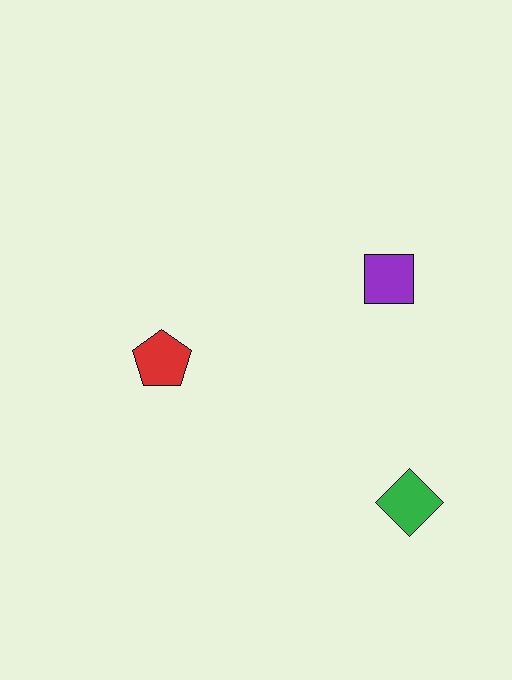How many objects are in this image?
There are 3 objects.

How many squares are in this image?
There is 1 square.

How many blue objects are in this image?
There are no blue objects.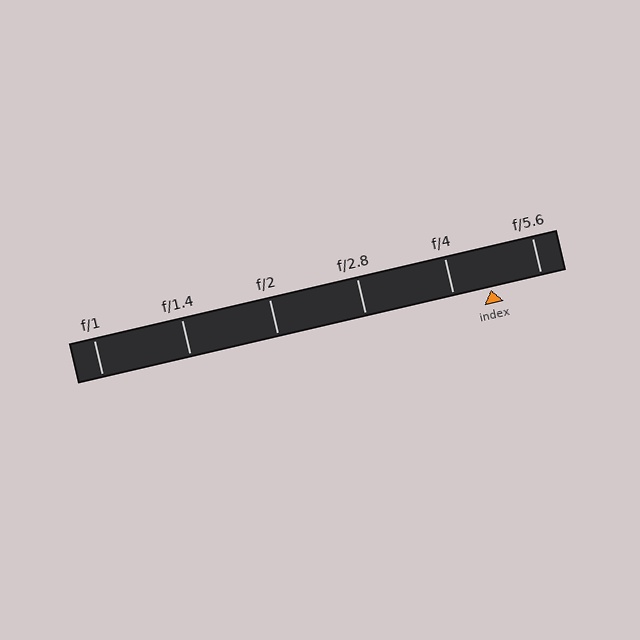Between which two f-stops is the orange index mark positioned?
The index mark is between f/4 and f/5.6.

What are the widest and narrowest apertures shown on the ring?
The widest aperture shown is f/1 and the narrowest is f/5.6.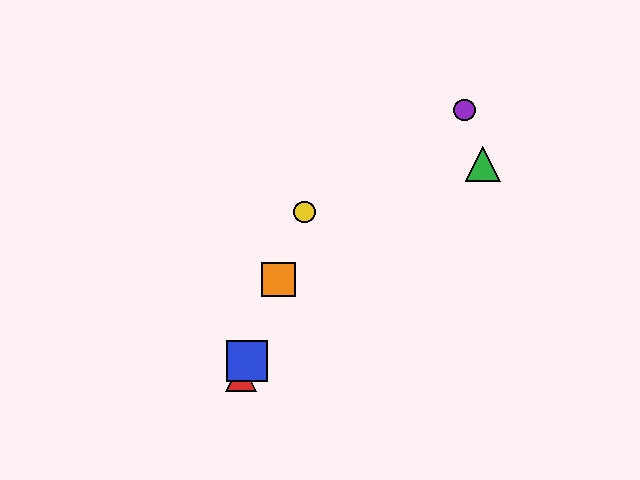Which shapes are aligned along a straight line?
The red triangle, the blue square, the yellow circle, the orange square are aligned along a straight line.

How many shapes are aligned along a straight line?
4 shapes (the red triangle, the blue square, the yellow circle, the orange square) are aligned along a straight line.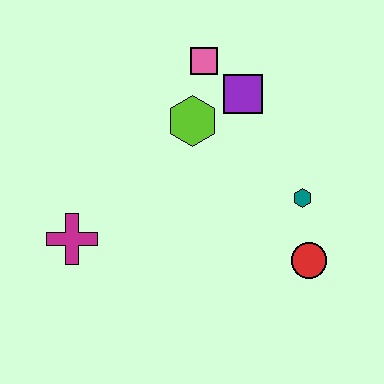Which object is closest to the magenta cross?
The lime hexagon is closest to the magenta cross.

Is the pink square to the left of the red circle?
Yes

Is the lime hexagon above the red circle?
Yes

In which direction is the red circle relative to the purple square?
The red circle is below the purple square.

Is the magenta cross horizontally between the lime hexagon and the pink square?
No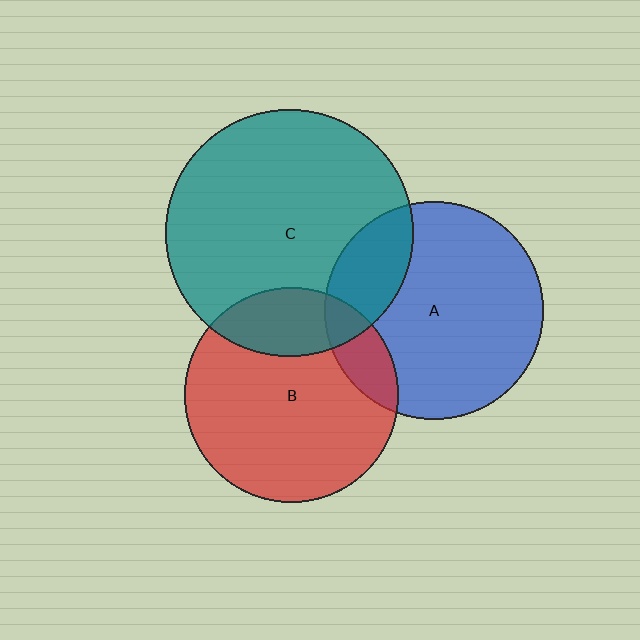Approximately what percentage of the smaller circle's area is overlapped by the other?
Approximately 15%.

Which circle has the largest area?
Circle C (teal).